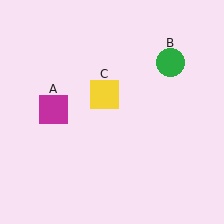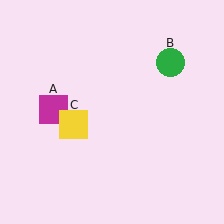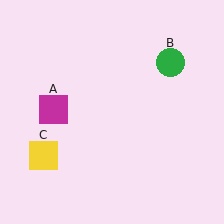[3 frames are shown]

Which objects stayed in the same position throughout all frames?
Magenta square (object A) and green circle (object B) remained stationary.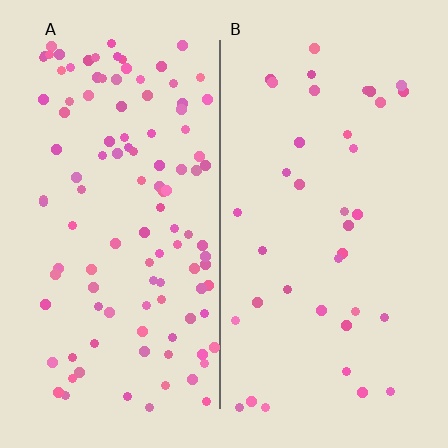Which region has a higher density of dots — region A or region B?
A (the left).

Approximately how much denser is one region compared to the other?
Approximately 3.0× — region A over region B.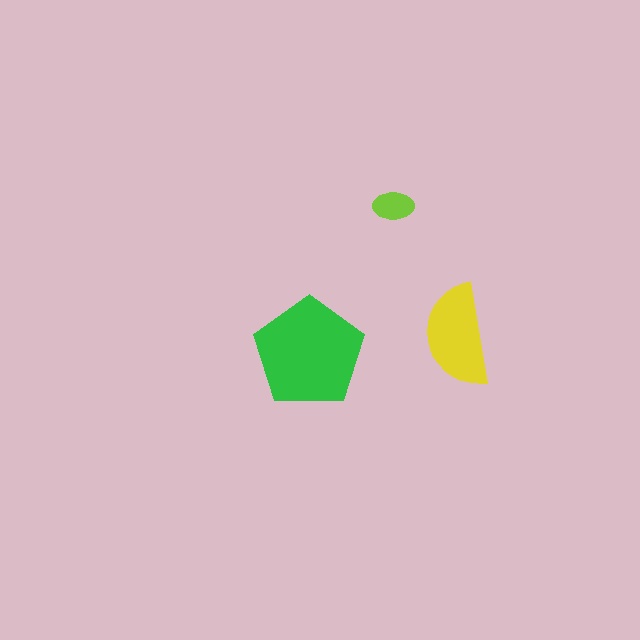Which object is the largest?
The green pentagon.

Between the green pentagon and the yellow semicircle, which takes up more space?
The green pentagon.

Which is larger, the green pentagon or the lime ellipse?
The green pentagon.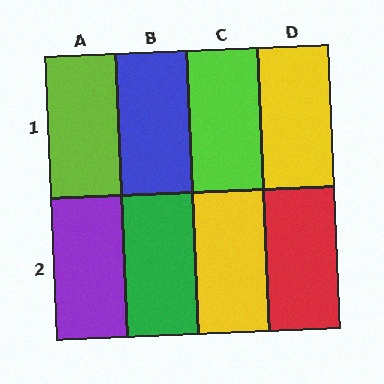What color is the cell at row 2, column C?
Yellow.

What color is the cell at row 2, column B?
Green.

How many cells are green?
1 cell is green.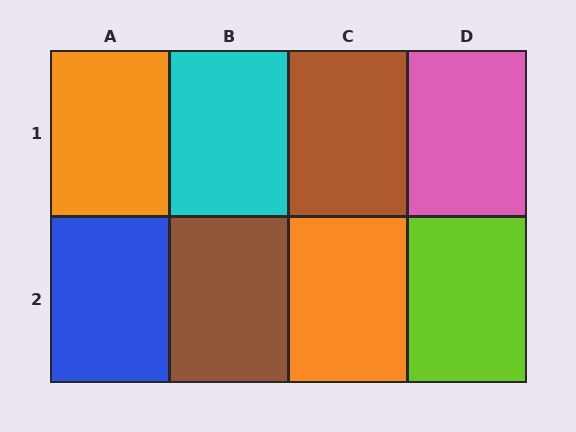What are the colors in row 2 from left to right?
Blue, brown, orange, lime.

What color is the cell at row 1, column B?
Cyan.